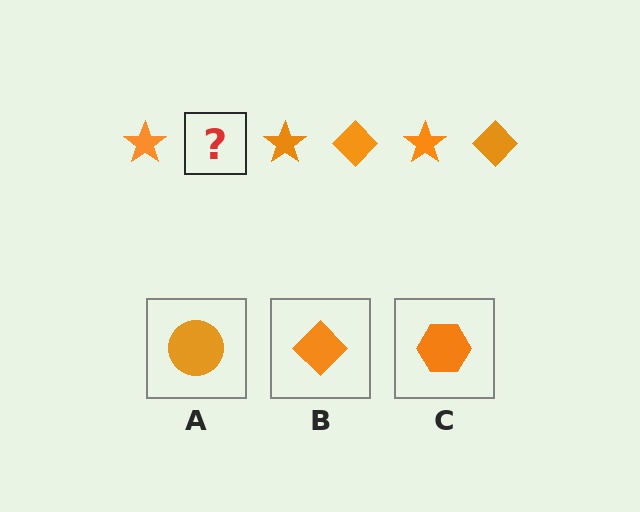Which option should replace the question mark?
Option B.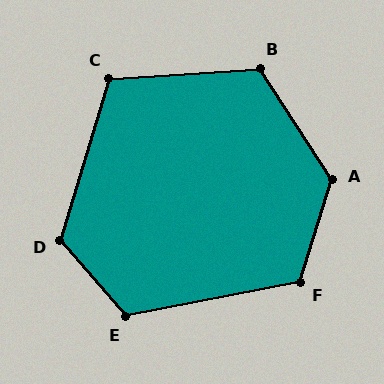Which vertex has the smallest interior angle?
C, at approximately 110 degrees.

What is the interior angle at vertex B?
Approximately 119 degrees (obtuse).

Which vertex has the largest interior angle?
A, at approximately 130 degrees.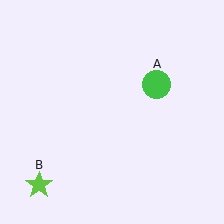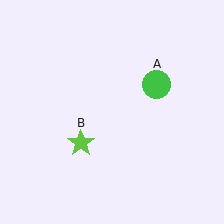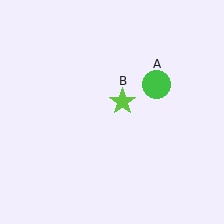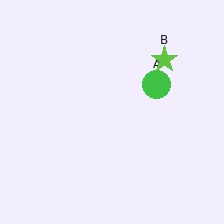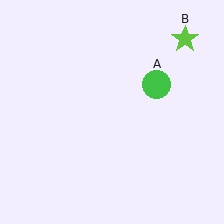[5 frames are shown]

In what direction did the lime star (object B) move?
The lime star (object B) moved up and to the right.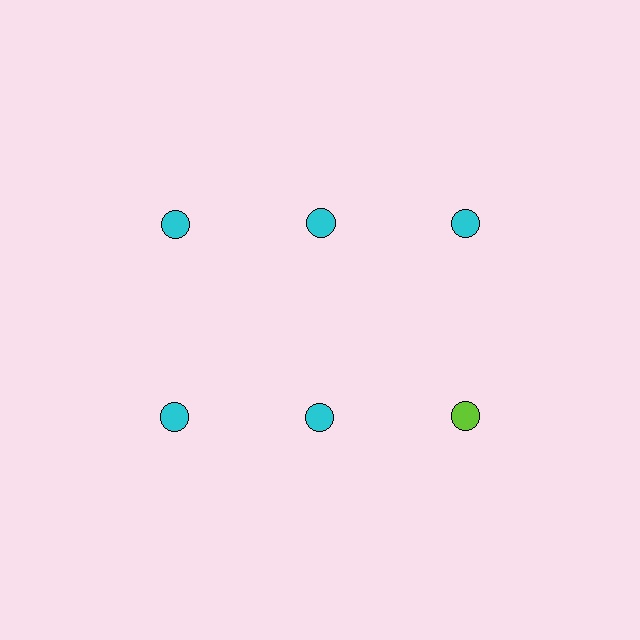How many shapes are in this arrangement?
There are 6 shapes arranged in a grid pattern.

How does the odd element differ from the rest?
It has a different color: lime instead of cyan.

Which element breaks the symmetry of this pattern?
The lime circle in the second row, center column breaks the symmetry. All other shapes are cyan circles.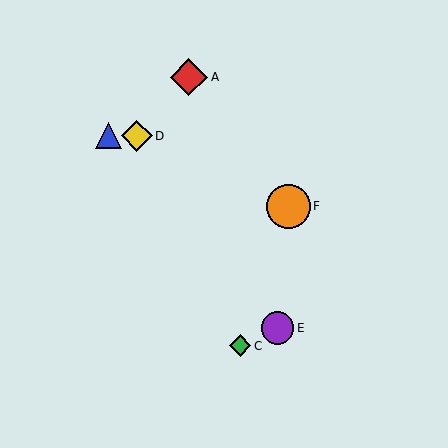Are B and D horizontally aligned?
Yes, both are at y≈136.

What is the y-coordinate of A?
Object A is at y≈77.